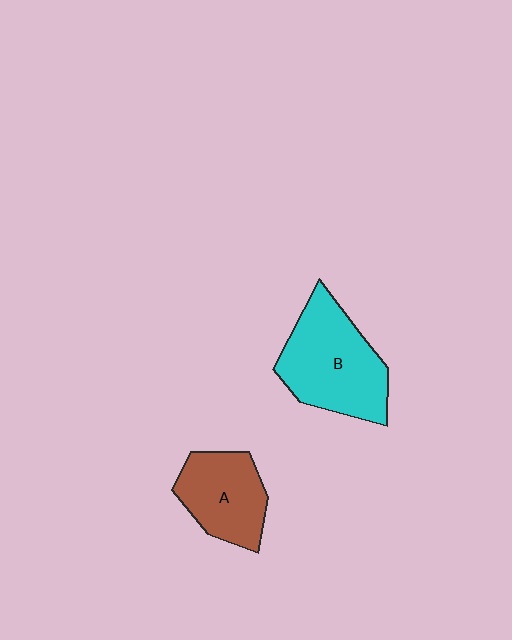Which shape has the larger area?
Shape B (cyan).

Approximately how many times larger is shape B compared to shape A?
Approximately 1.4 times.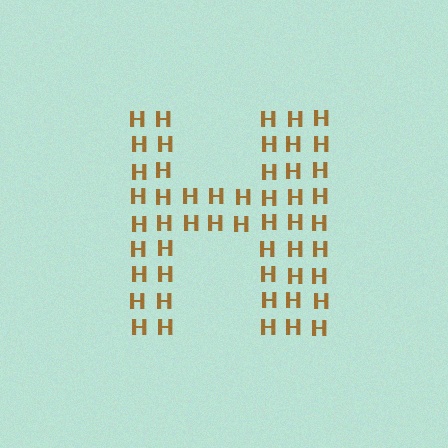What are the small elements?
The small elements are letter H's.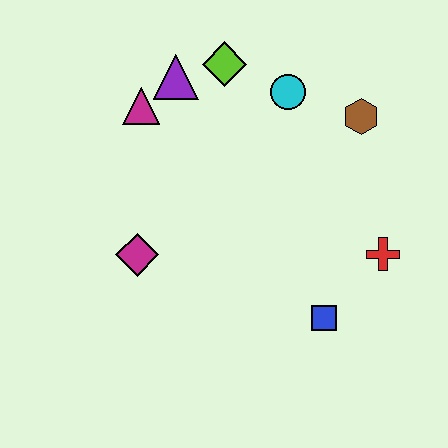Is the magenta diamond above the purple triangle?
No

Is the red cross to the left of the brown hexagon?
No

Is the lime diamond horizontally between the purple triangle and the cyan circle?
Yes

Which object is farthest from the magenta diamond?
The brown hexagon is farthest from the magenta diamond.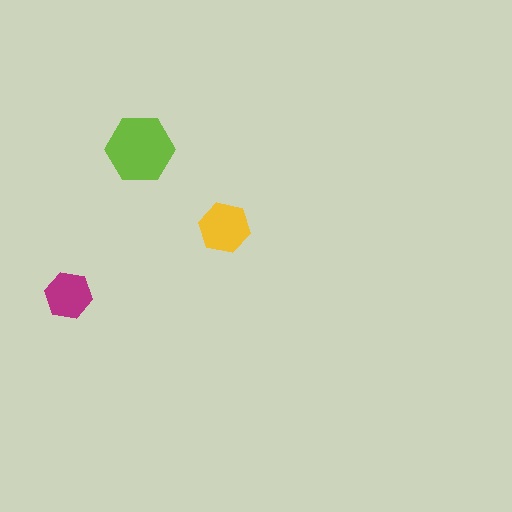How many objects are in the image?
There are 3 objects in the image.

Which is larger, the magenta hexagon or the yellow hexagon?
The yellow one.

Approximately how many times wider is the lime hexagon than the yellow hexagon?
About 1.5 times wider.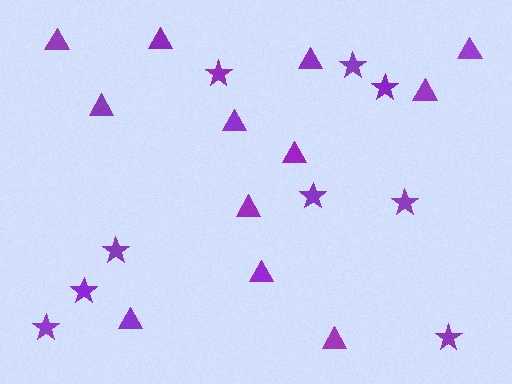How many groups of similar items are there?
There are 2 groups: one group of triangles (12) and one group of stars (9).